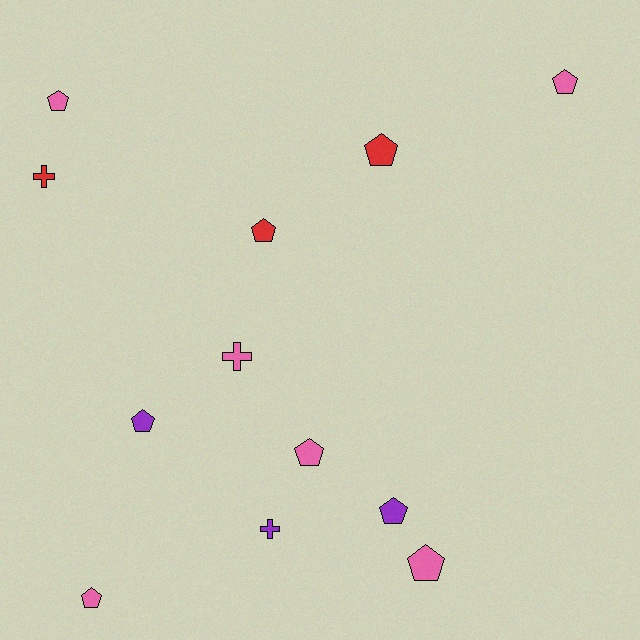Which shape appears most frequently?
Pentagon, with 9 objects.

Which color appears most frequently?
Pink, with 6 objects.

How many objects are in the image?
There are 12 objects.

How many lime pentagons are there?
There are no lime pentagons.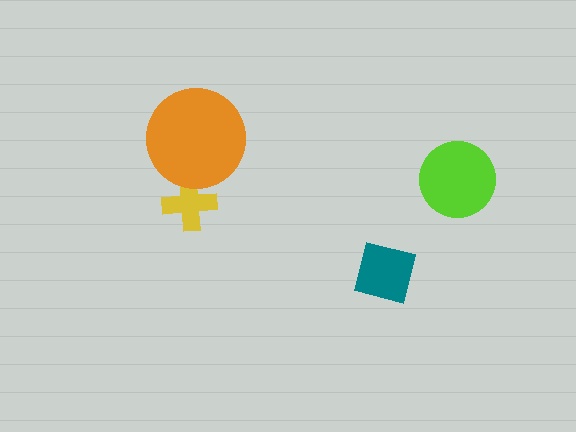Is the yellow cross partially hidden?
Yes, it is partially covered by another shape.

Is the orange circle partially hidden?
No, no other shape covers it.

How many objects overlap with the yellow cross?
1 object overlaps with the yellow cross.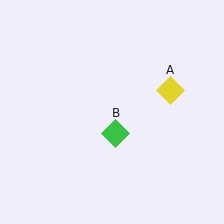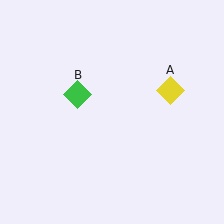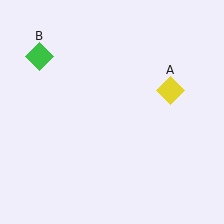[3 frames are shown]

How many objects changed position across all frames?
1 object changed position: green diamond (object B).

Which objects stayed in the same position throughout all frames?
Yellow diamond (object A) remained stationary.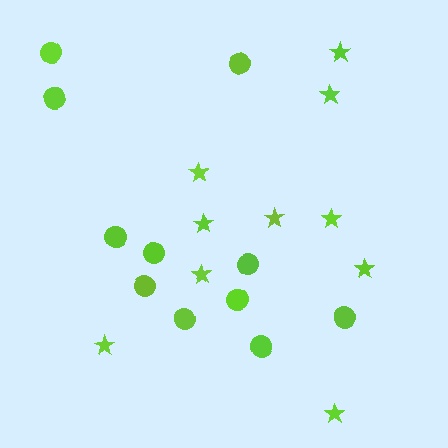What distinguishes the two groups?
There are 2 groups: one group of circles (11) and one group of stars (10).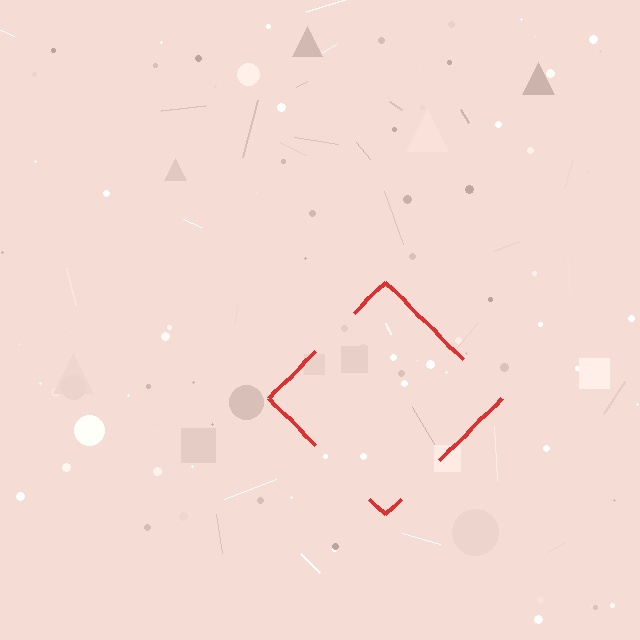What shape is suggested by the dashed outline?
The dashed outline suggests a diamond.